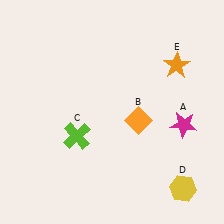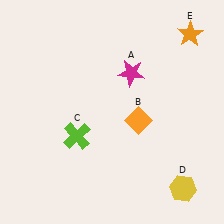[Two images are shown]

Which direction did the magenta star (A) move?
The magenta star (A) moved left.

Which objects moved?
The objects that moved are: the magenta star (A), the orange star (E).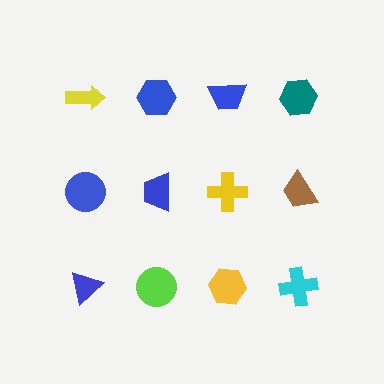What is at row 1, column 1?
A yellow arrow.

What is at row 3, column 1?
A blue triangle.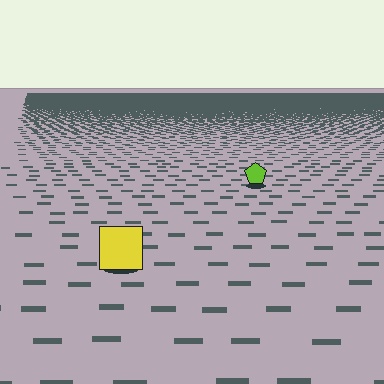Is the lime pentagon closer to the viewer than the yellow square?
No. The yellow square is closer — you can tell from the texture gradient: the ground texture is coarser near it.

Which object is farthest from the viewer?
The lime pentagon is farthest from the viewer. It appears smaller and the ground texture around it is denser.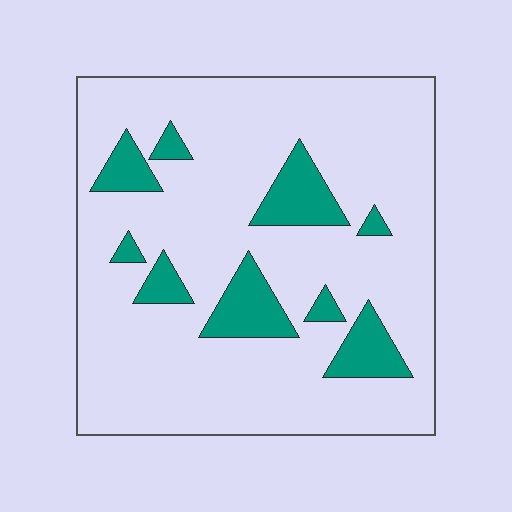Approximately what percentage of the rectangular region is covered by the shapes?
Approximately 15%.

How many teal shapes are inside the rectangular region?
9.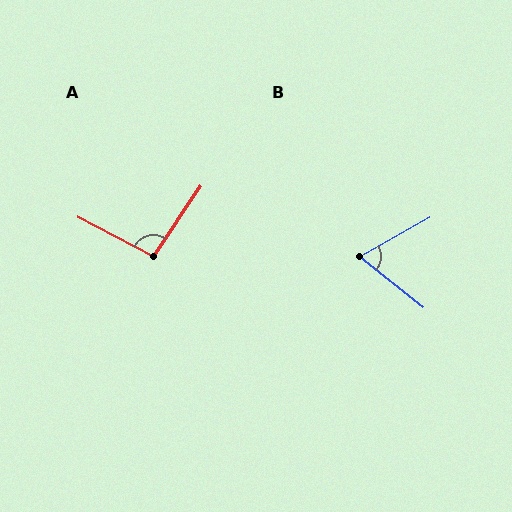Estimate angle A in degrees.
Approximately 96 degrees.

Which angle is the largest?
A, at approximately 96 degrees.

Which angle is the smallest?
B, at approximately 68 degrees.